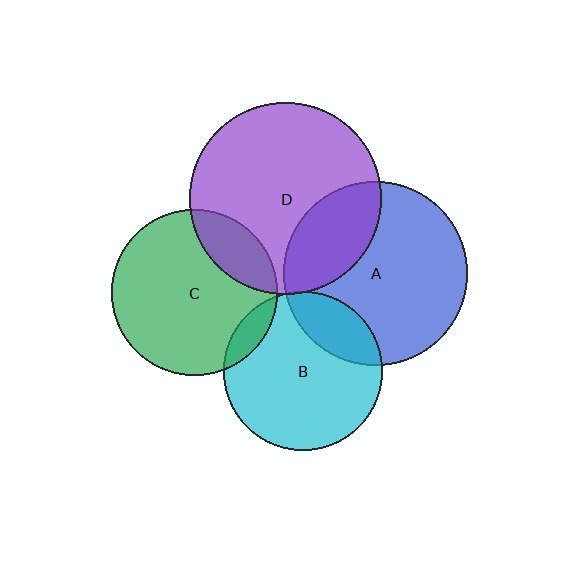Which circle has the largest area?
Circle D (purple).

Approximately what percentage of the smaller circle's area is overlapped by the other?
Approximately 20%.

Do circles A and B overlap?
Yes.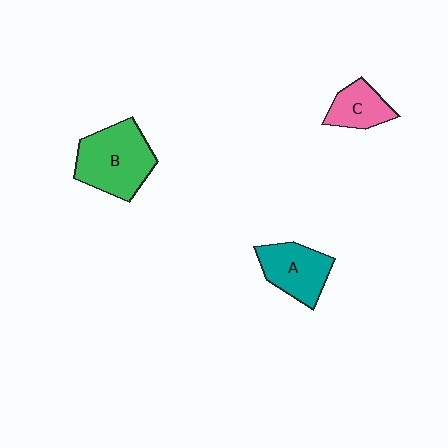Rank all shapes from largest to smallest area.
From largest to smallest: B (green), A (teal), C (pink).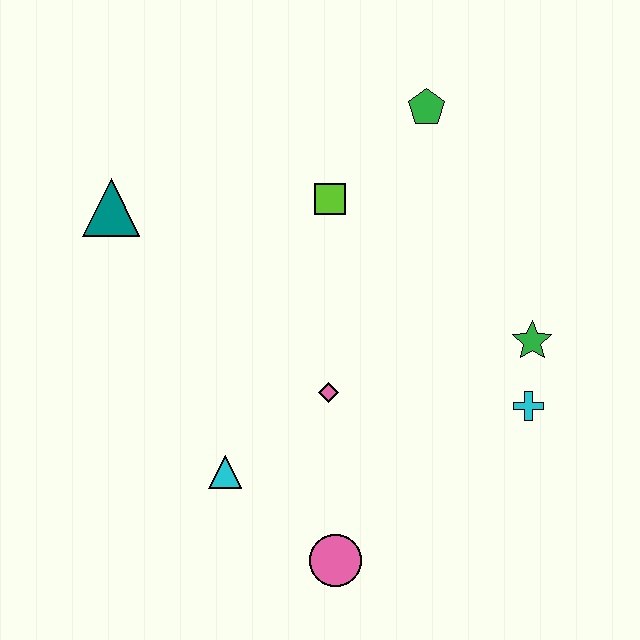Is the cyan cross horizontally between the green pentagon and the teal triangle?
No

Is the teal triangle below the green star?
No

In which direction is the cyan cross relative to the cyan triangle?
The cyan cross is to the right of the cyan triangle.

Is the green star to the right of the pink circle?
Yes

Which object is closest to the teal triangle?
The lime square is closest to the teal triangle.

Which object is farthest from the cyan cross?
The teal triangle is farthest from the cyan cross.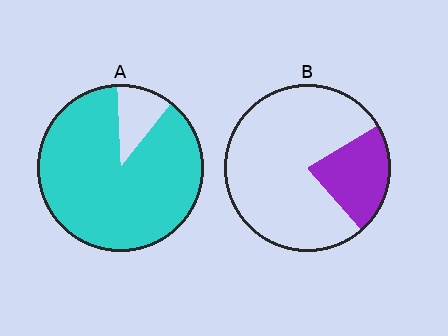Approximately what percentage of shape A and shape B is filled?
A is approximately 90% and B is approximately 20%.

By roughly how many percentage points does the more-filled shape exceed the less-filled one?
By roughly 65 percentage points (A over B).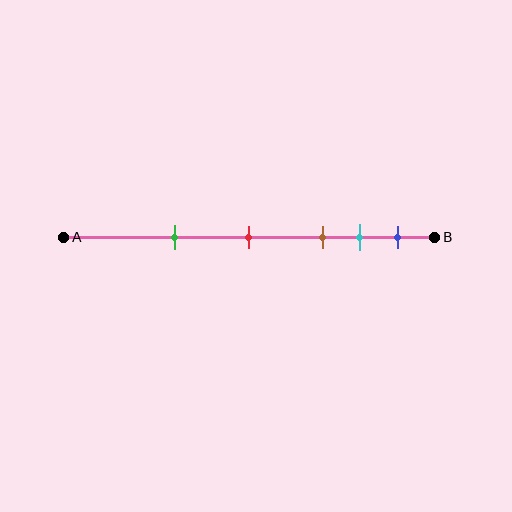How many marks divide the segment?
There are 5 marks dividing the segment.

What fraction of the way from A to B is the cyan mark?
The cyan mark is approximately 80% (0.8) of the way from A to B.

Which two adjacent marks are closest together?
The cyan and blue marks are the closest adjacent pair.